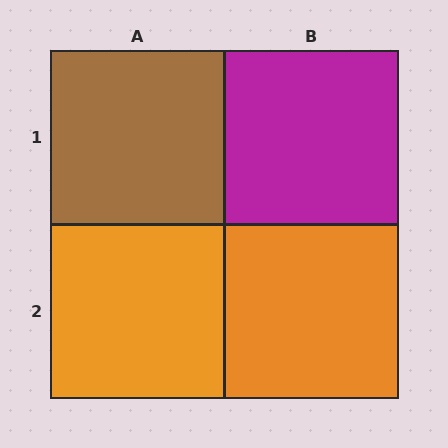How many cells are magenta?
1 cell is magenta.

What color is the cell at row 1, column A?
Brown.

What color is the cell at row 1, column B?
Magenta.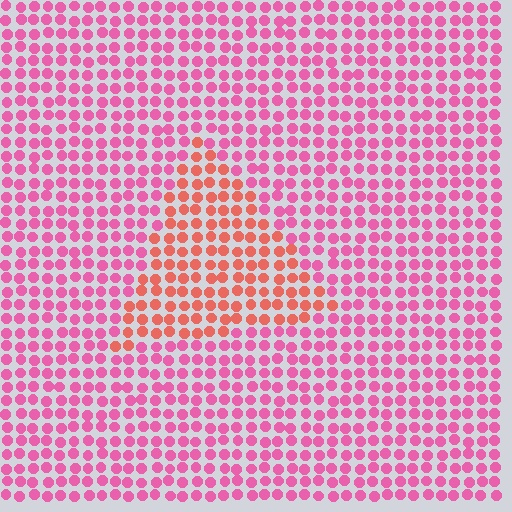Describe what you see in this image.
The image is filled with small pink elements in a uniform arrangement. A triangle-shaped region is visible where the elements are tinted to a slightly different hue, forming a subtle color boundary.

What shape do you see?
I see a triangle.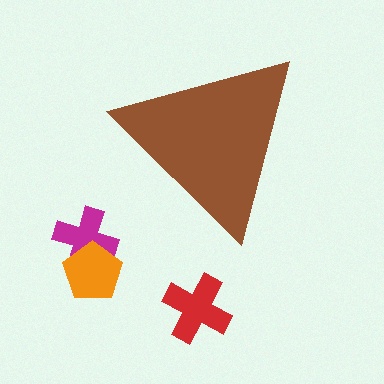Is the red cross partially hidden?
No, the red cross is fully visible.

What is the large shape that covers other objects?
A brown triangle.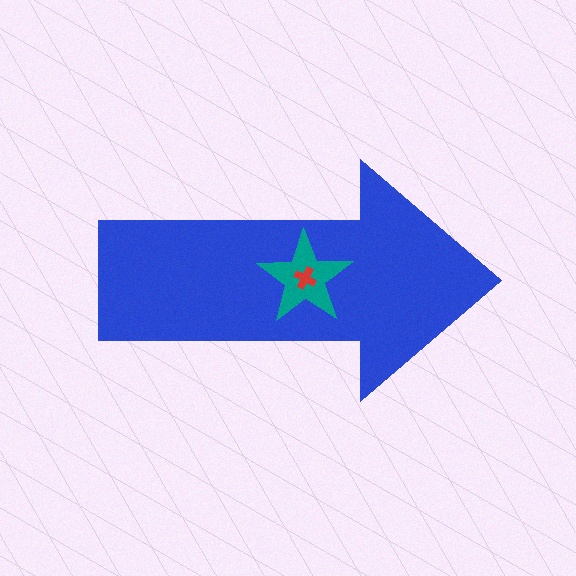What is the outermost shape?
The blue arrow.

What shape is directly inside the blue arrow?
The teal star.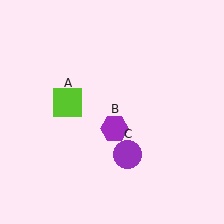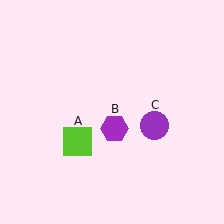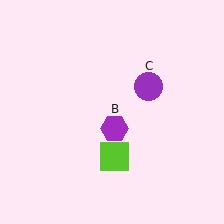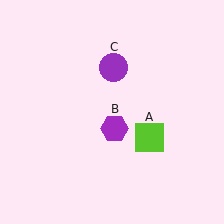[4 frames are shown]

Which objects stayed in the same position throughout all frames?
Purple hexagon (object B) remained stationary.